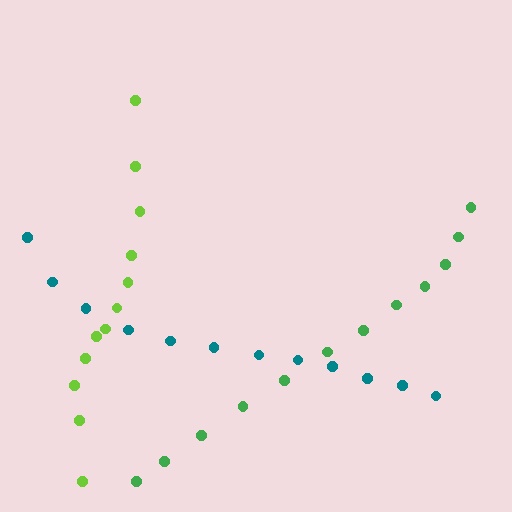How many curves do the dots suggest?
There are 3 distinct paths.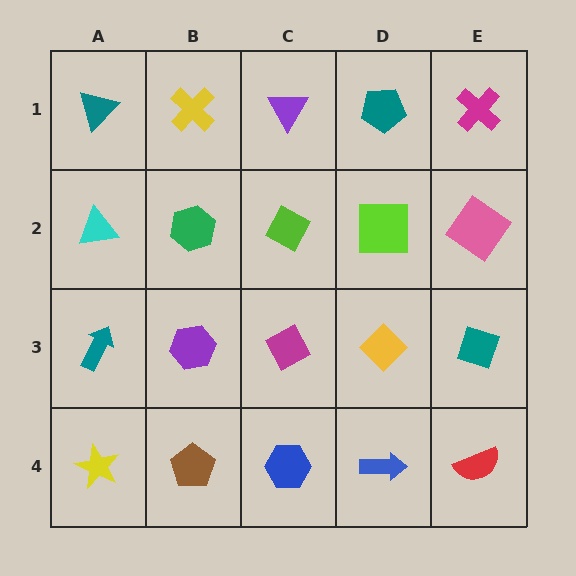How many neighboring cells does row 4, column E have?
2.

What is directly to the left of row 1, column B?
A teal triangle.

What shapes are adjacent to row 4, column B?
A purple hexagon (row 3, column B), a yellow star (row 4, column A), a blue hexagon (row 4, column C).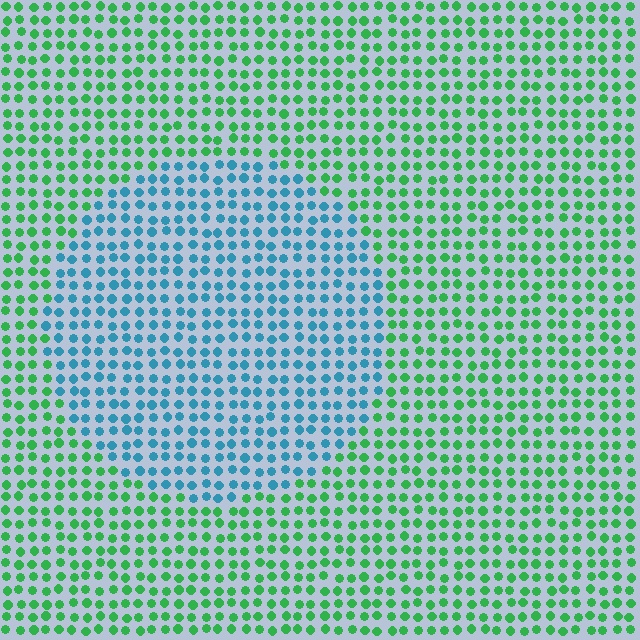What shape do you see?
I see a circle.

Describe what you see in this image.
The image is filled with small green elements in a uniform arrangement. A circle-shaped region is visible where the elements are tinted to a slightly different hue, forming a subtle color boundary.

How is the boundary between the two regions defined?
The boundary is defined purely by a slight shift in hue (about 62 degrees). Spacing, size, and orientation are identical on both sides.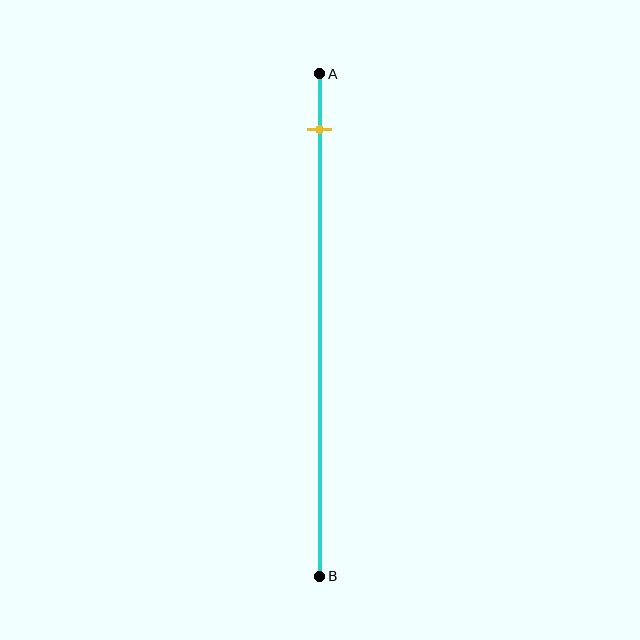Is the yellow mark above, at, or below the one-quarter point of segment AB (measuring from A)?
The yellow mark is above the one-quarter point of segment AB.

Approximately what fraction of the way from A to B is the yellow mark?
The yellow mark is approximately 10% of the way from A to B.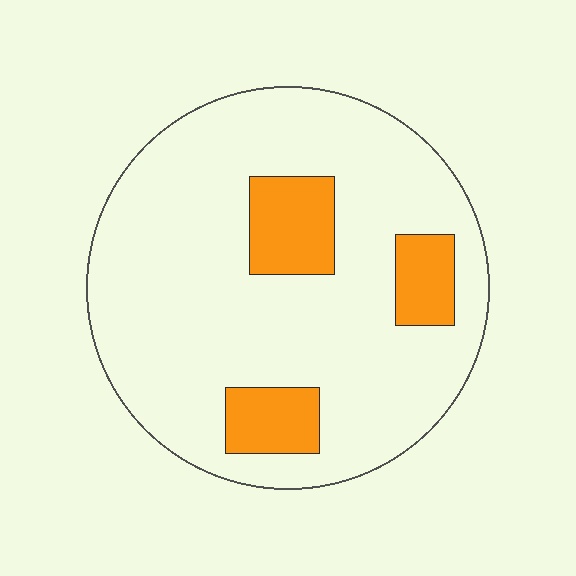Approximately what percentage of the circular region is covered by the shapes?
Approximately 15%.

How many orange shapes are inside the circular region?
3.